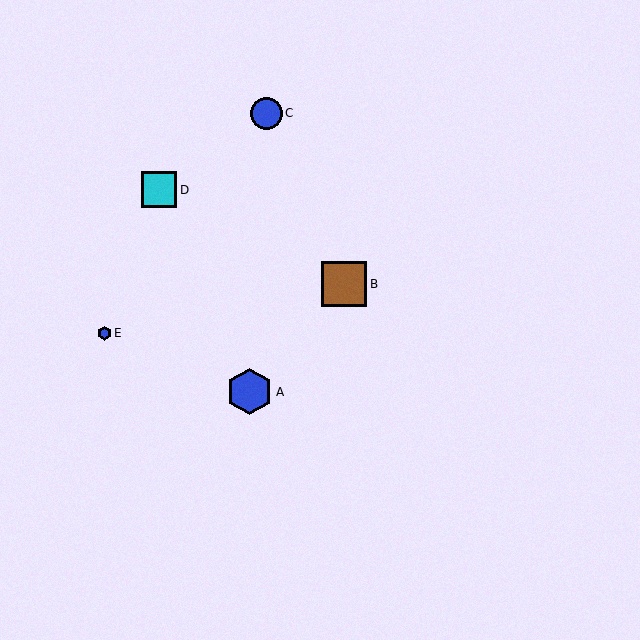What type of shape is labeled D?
Shape D is a cyan square.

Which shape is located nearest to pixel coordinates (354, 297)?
The brown square (labeled B) at (344, 284) is nearest to that location.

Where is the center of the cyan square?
The center of the cyan square is at (159, 190).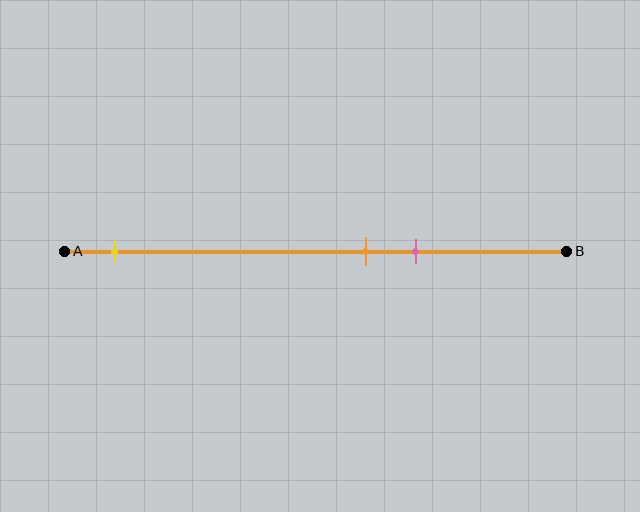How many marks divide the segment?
There are 3 marks dividing the segment.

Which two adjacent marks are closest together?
The orange and pink marks are the closest adjacent pair.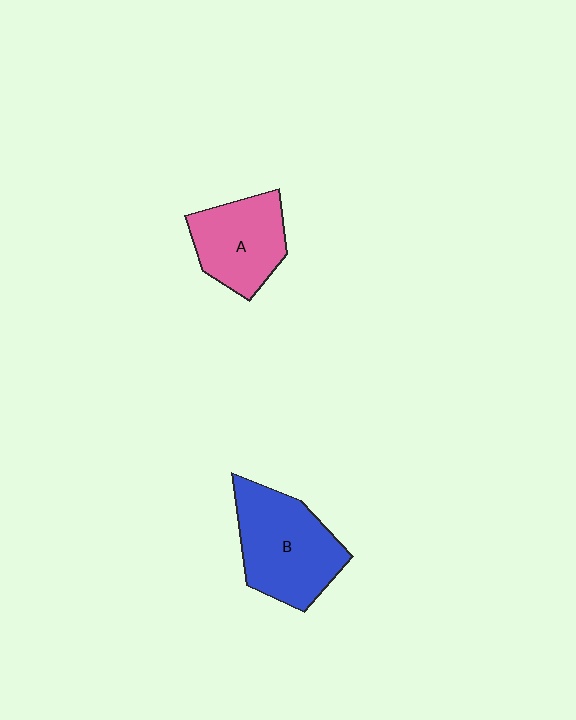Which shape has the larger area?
Shape B (blue).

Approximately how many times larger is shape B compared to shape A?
Approximately 1.3 times.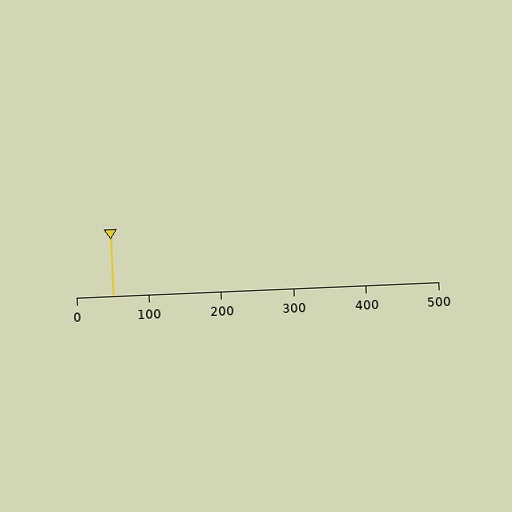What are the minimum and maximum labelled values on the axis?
The axis runs from 0 to 500.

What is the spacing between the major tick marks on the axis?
The major ticks are spaced 100 apart.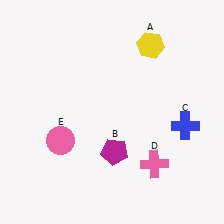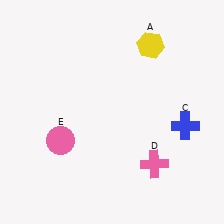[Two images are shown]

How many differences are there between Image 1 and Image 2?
There is 1 difference between the two images.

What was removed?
The magenta pentagon (B) was removed in Image 2.